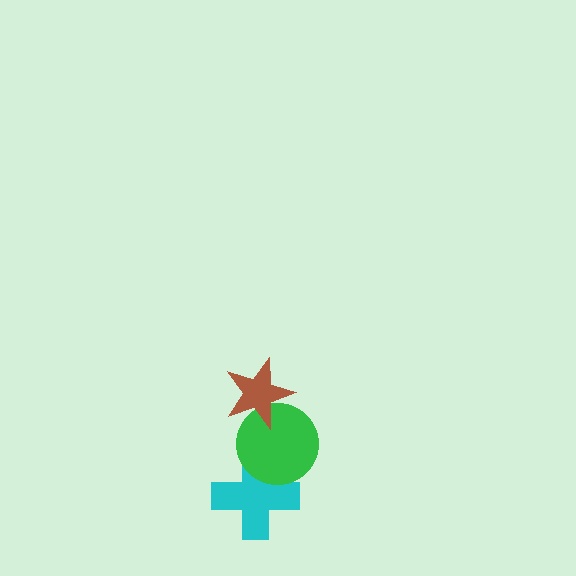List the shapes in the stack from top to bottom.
From top to bottom: the brown star, the green circle, the cyan cross.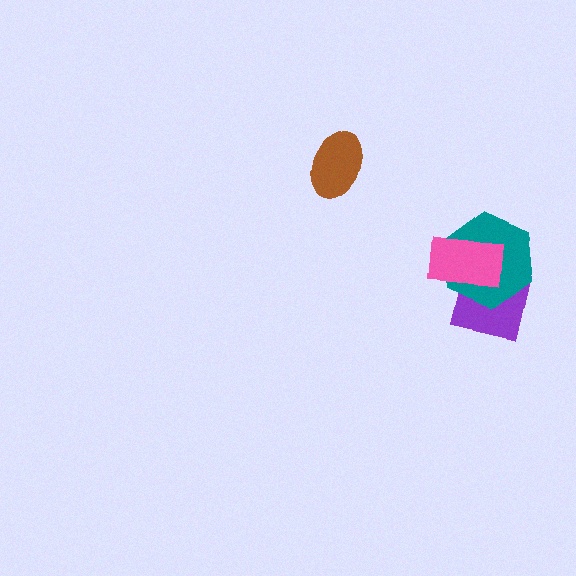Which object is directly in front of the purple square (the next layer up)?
The teal hexagon is directly in front of the purple square.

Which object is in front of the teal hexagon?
The pink rectangle is in front of the teal hexagon.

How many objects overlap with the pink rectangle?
2 objects overlap with the pink rectangle.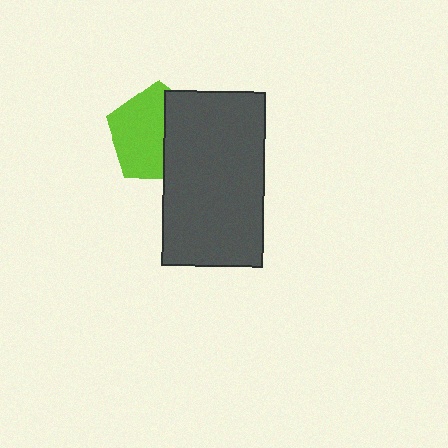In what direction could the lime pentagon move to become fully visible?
The lime pentagon could move left. That would shift it out from behind the dark gray rectangle entirely.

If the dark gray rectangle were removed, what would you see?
You would see the complete lime pentagon.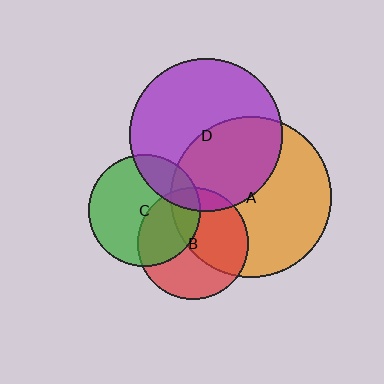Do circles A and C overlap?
Yes.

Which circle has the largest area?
Circle A (orange).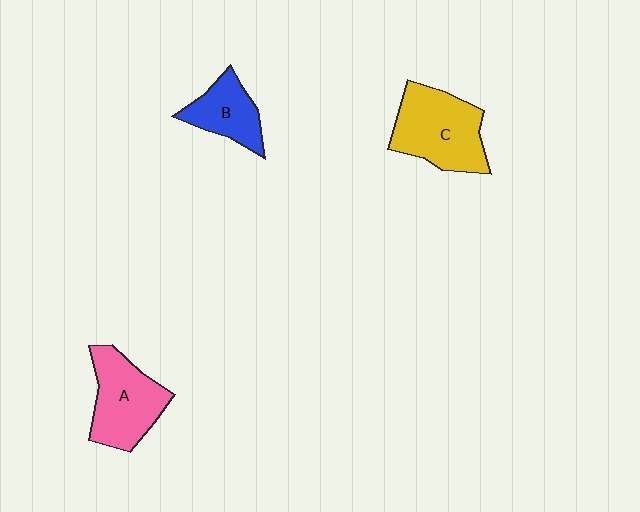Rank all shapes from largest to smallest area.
From largest to smallest: C (yellow), A (pink), B (blue).